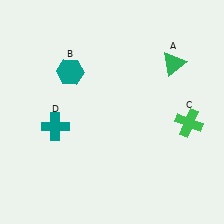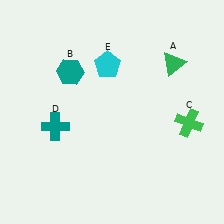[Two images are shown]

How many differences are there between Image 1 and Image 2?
There is 1 difference between the two images.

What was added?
A cyan pentagon (E) was added in Image 2.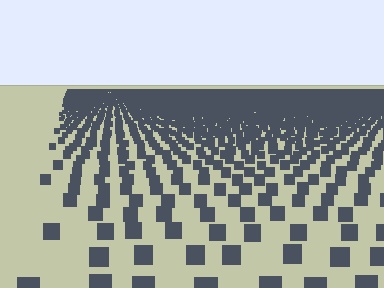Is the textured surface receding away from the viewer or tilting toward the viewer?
The surface is receding away from the viewer. Texture elements get smaller and denser toward the top.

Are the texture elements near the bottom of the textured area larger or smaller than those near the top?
Larger. Near the bottom, elements are closer to the viewer and appear at a bigger on-screen size.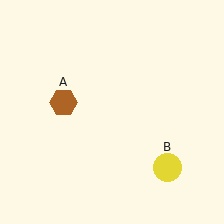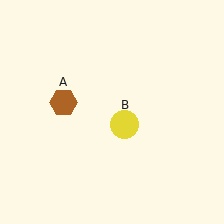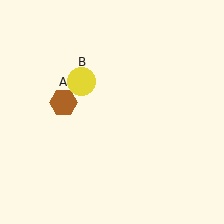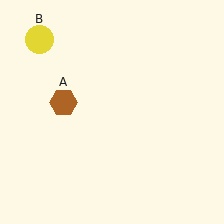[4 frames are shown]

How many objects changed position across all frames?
1 object changed position: yellow circle (object B).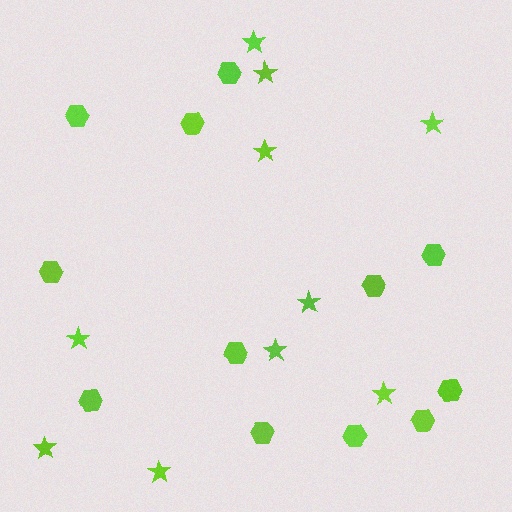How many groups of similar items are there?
There are 2 groups: one group of hexagons (12) and one group of stars (10).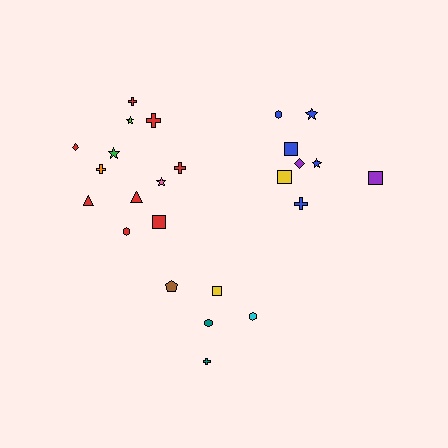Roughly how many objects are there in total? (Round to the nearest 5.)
Roughly 25 objects in total.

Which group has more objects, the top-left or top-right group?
The top-left group.